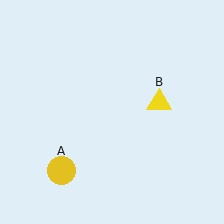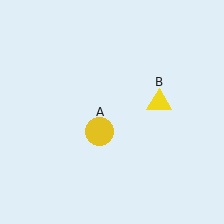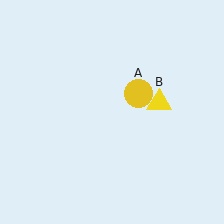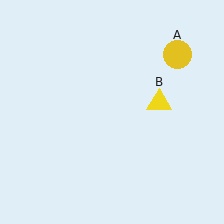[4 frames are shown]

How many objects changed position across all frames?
1 object changed position: yellow circle (object A).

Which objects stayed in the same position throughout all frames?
Yellow triangle (object B) remained stationary.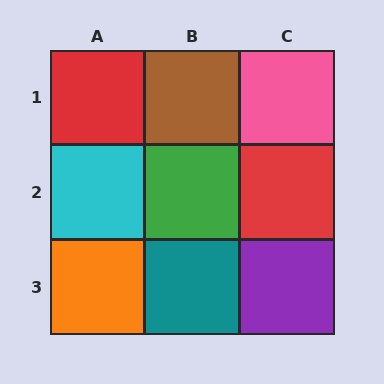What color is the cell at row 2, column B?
Green.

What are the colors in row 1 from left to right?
Red, brown, pink.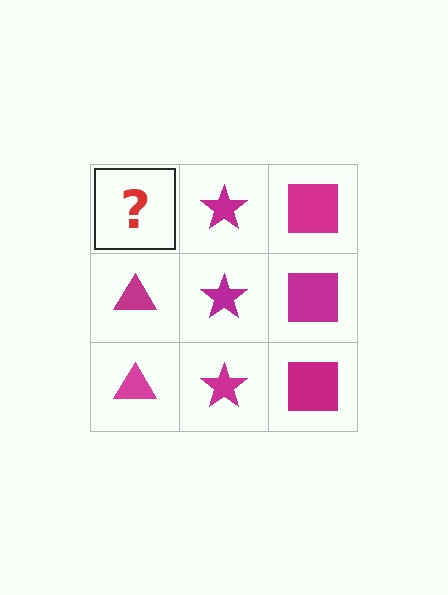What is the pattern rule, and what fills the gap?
The rule is that each column has a consistent shape. The gap should be filled with a magenta triangle.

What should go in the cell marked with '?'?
The missing cell should contain a magenta triangle.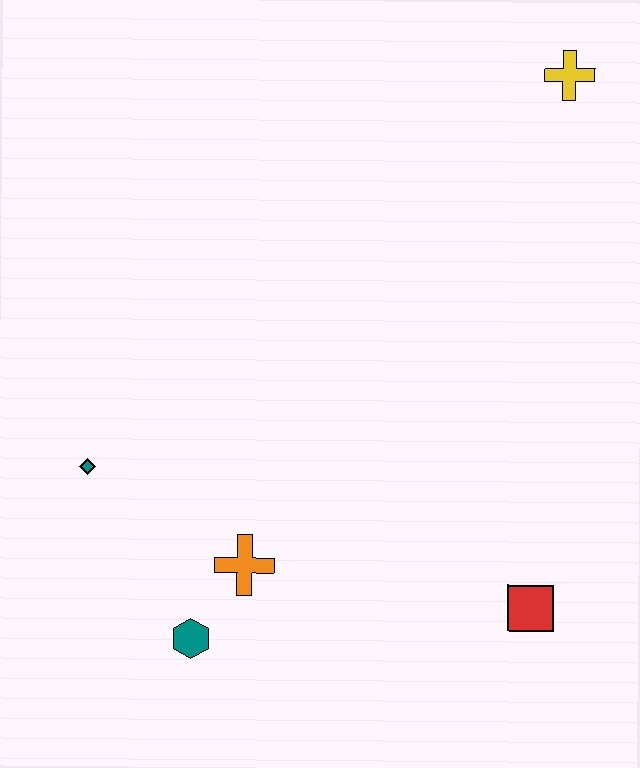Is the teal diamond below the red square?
No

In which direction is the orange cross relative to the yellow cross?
The orange cross is below the yellow cross.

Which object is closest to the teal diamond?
The orange cross is closest to the teal diamond.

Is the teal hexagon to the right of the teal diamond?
Yes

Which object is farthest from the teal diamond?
The yellow cross is farthest from the teal diamond.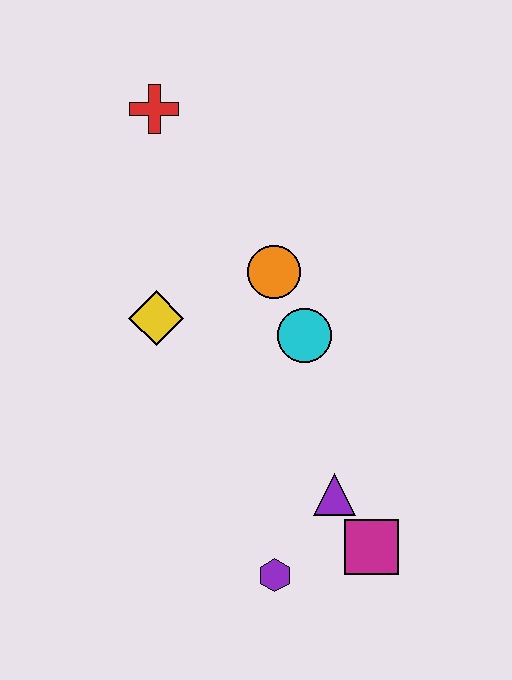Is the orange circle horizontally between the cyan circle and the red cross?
Yes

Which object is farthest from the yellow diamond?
The magenta square is farthest from the yellow diamond.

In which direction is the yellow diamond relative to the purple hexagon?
The yellow diamond is above the purple hexagon.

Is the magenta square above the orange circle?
No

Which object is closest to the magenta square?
The purple triangle is closest to the magenta square.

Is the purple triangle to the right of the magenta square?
No